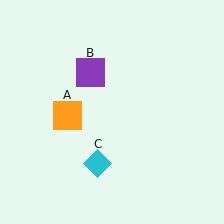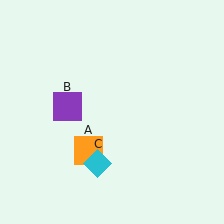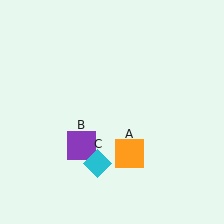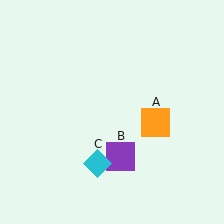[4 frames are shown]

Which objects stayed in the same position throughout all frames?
Cyan diamond (object C) remained stationary.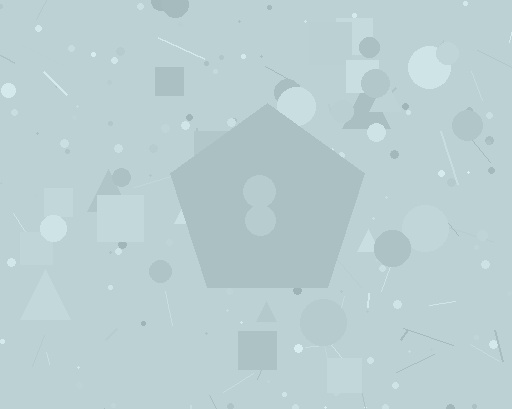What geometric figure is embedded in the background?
A pentagon is embedded in the background.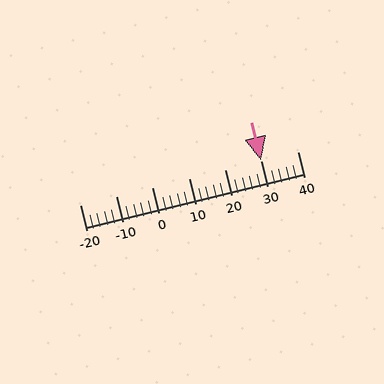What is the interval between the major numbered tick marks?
The major tick marks are spaced 10 units apart.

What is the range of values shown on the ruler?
The ruler shows values from -20 to 40.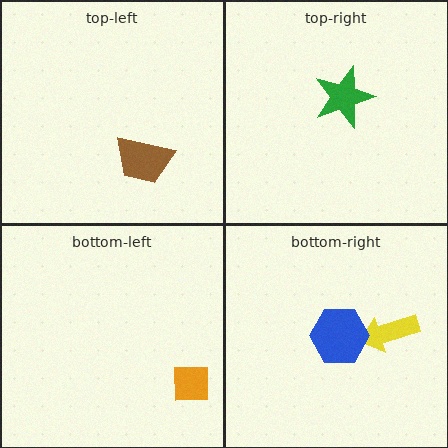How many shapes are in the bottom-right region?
2.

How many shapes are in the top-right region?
1.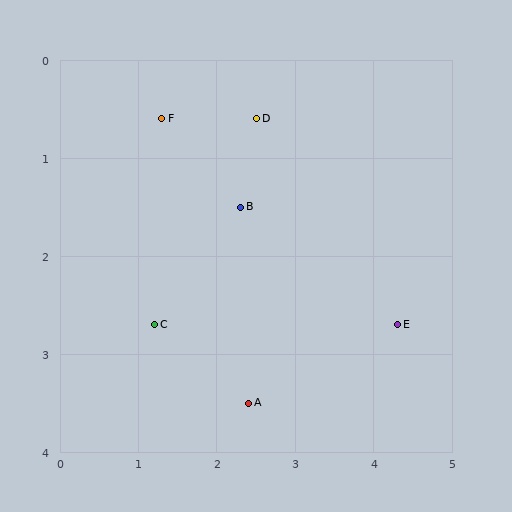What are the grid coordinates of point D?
Point D is at approximately (2.5, 0.6).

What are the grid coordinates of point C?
Point C is at approximately (1.2, 2.7).